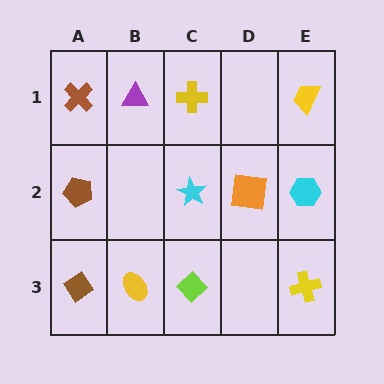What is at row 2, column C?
A cyan star.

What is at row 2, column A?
A brown pentagon.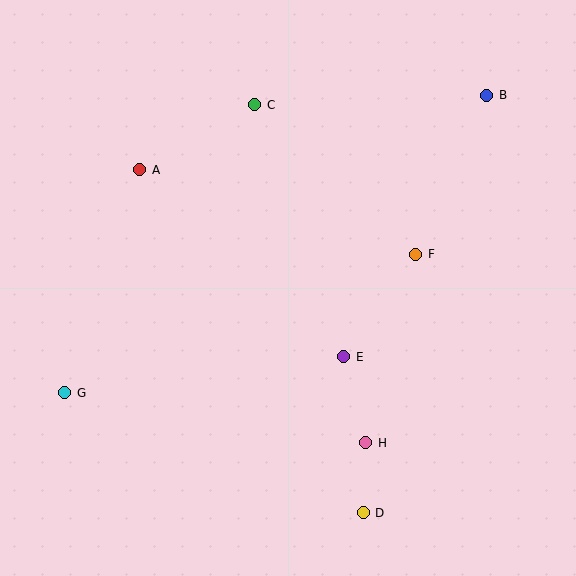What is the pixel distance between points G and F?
The distance between G and F is 377 pixels.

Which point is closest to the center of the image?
Point E at (344, 357) is closest to the center.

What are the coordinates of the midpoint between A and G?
The midpoint between A and G is at (102, 281).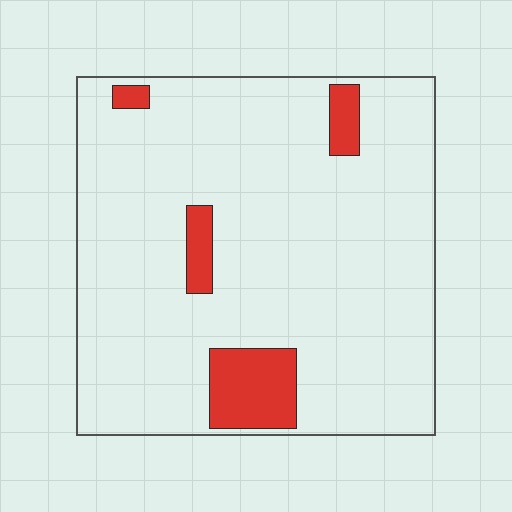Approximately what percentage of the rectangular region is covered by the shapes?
Approximately 10%.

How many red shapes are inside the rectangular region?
4.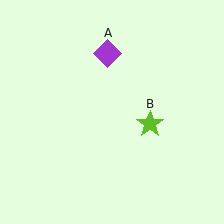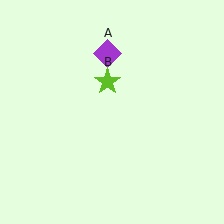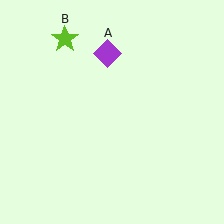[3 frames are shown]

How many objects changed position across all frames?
1 object changed position: lime star (object B).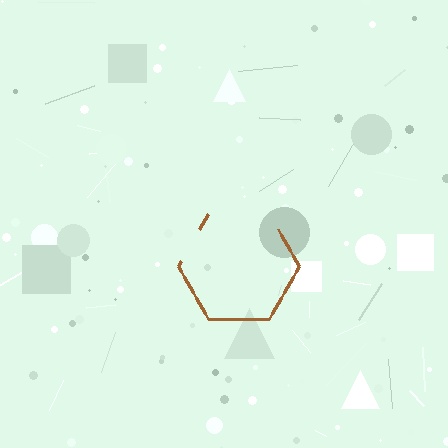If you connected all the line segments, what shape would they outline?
They would outline a hexagon.